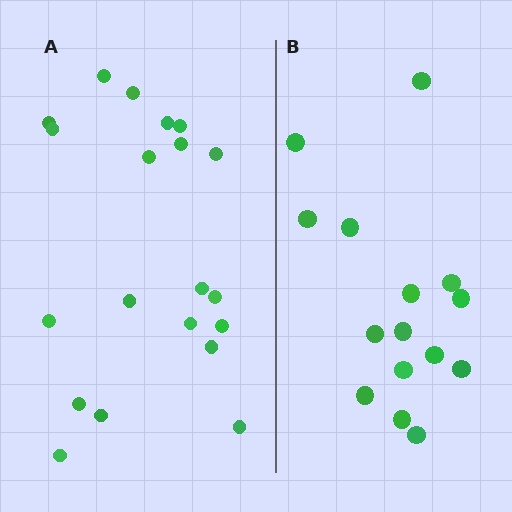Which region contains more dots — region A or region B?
Region A (the left region) has more dots.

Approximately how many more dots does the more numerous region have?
Region A has about 5 more dots than region B.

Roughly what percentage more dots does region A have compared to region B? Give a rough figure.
About 35% more.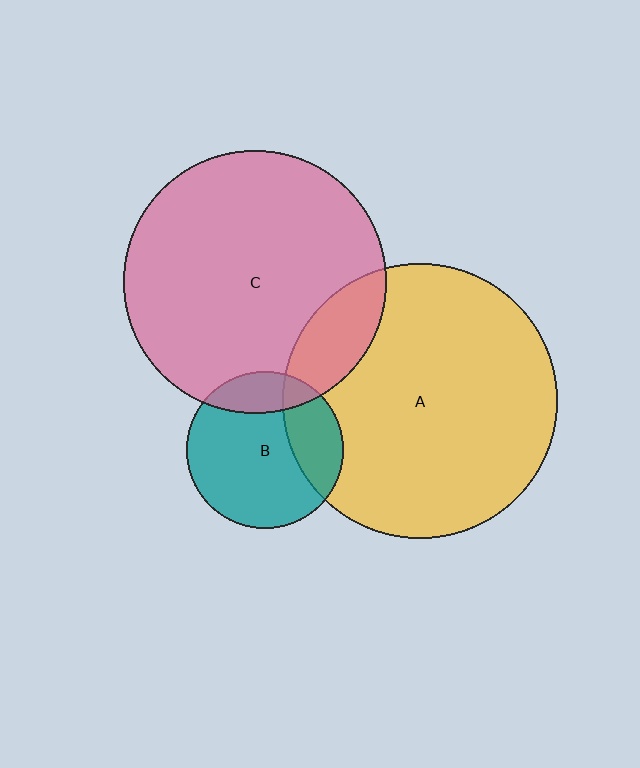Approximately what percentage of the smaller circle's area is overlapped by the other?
Approximately 25%.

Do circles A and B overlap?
Yes.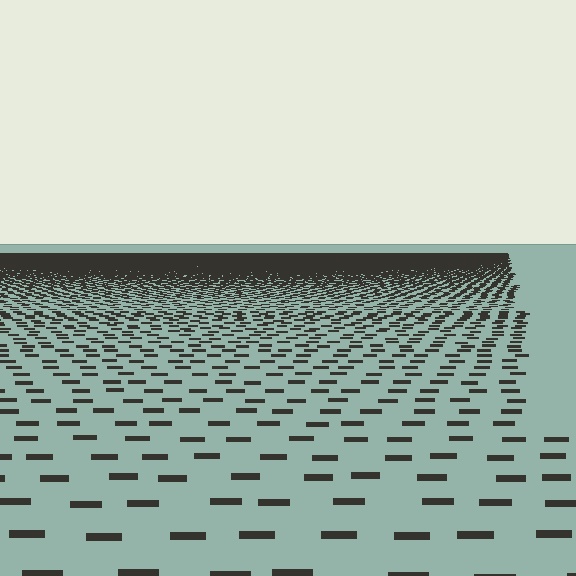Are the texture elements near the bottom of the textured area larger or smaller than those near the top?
Larger. Near the bottom, elements are closer to the viewer and appear at a bigger on-screen size.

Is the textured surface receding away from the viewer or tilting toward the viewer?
The surface is receding away from the viewer. Texture elements get smaller and denser toward the top.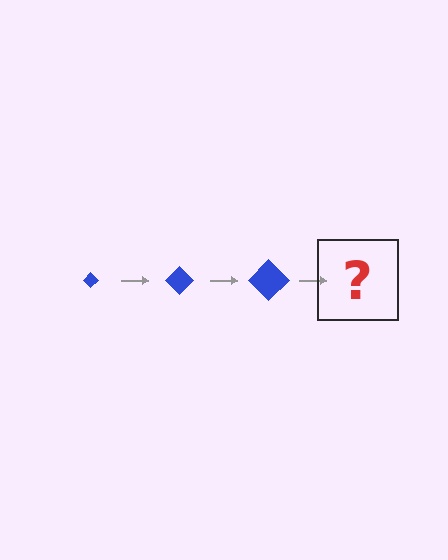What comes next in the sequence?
The next element should be a blue diamond, larger than the previous one.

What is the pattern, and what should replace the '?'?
The pattern is that the diamond gets progressively larger each step. The '?' should be a blue diamond, larger than the previous one.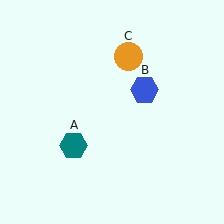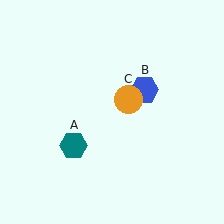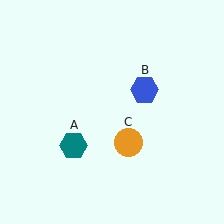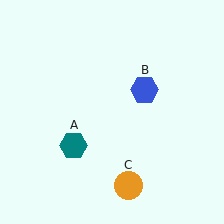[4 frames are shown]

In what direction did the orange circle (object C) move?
The orange circle (object C) moved down.